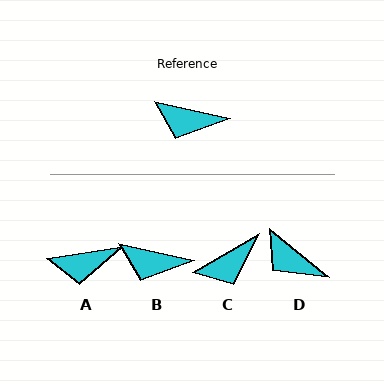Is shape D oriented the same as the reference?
No, it is off by about 27 degrees.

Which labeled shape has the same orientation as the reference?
B.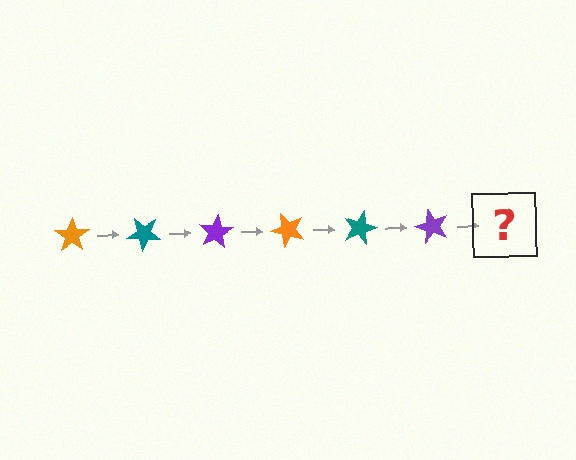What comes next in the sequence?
The next element should be an orange star, rotated 240 degrees from the start.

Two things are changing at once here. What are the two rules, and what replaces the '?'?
The two rules are that it rotates 40 degrees each step and the color cycles through orange, teal, and purple. The '?' should be an orange star, rotated 240 degrees from the start.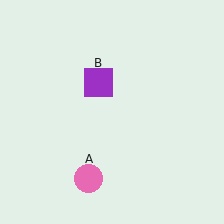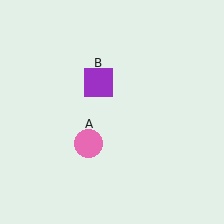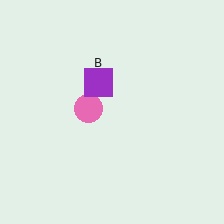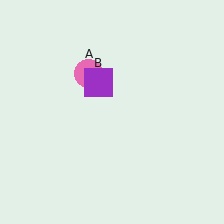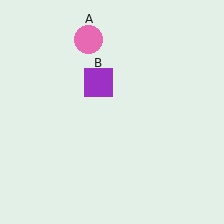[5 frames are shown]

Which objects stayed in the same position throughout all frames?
Purple square (object B) remained stationary.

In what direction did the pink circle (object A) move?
The pink circle (object A) moved up.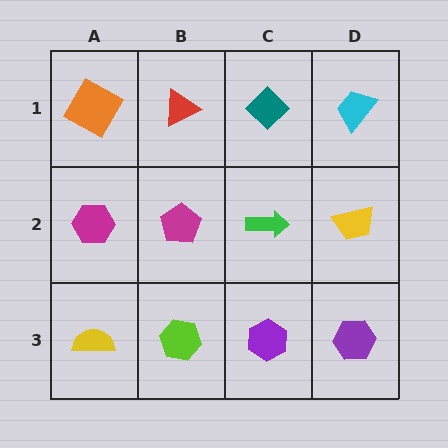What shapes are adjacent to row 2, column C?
A teal diamond (row 1, column C), a purple hexagon (row 3, column C), a magenta pentagon (row 2, column B), a yellow trapezoid (row 2, column D).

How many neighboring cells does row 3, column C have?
3.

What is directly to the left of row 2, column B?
A magenta hexagon.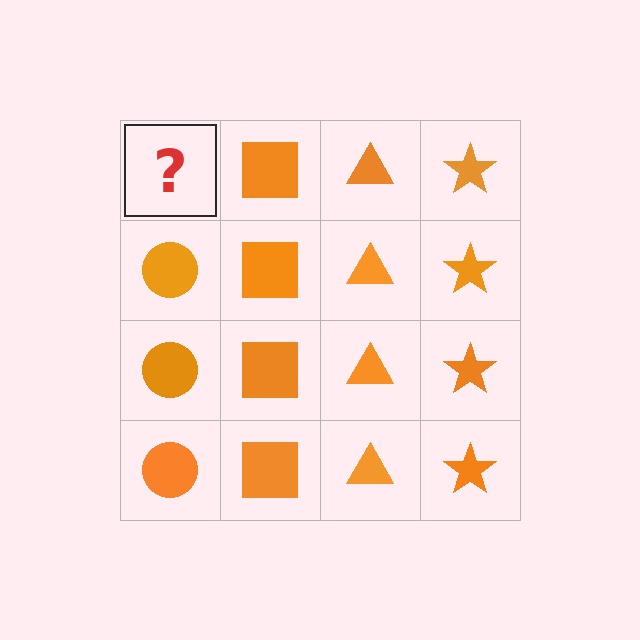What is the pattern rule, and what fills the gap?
The rule is that each column has a consistent shape. The gap should be filled with an orange circle.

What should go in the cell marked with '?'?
The missing cell should contain an orange circle.